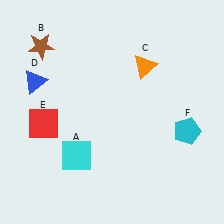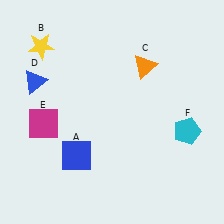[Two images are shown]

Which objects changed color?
A changed from cyan to blue. B changed from brown to yellow. E changed from red to magenta.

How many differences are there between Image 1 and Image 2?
There are 3 differences between the two images.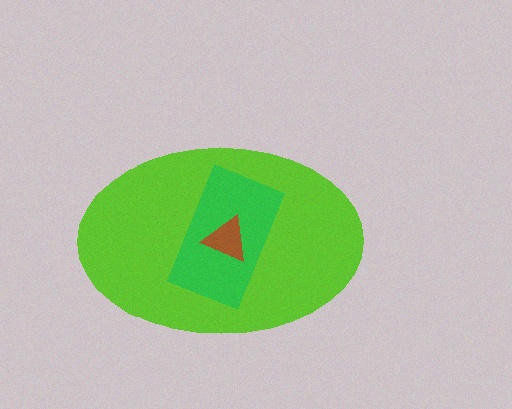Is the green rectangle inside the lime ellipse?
Yes.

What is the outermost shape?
The lime ellipse.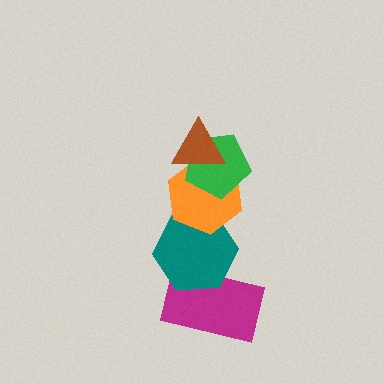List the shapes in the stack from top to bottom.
From top to bottom: the brown triangle, the green pentagon, the orange hexagon, the teal hexagon, the magenta rectangle.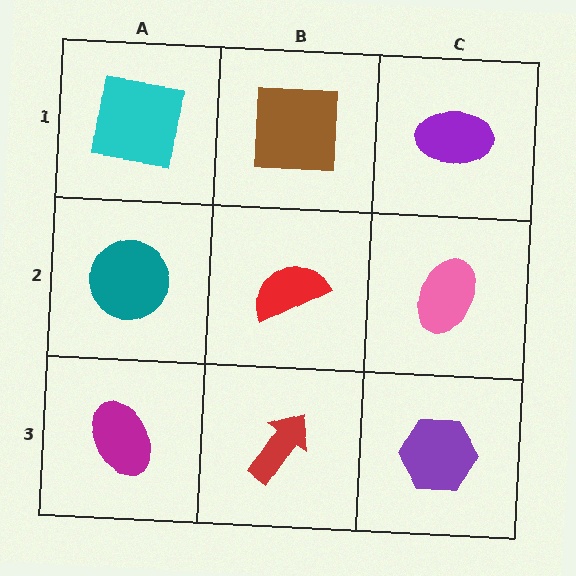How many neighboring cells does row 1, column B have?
3.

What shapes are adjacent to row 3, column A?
A teal circle (row 2, column A), a red arrow (row 3, column B).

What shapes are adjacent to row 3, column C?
A pink ellipse (row 2, column C), a red arrow (row 3, column B).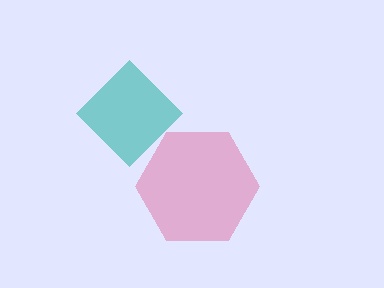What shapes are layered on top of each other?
The layered shapes are: a pink hexagon, a teal diamond.